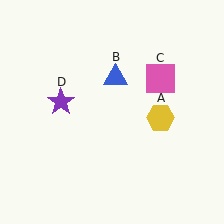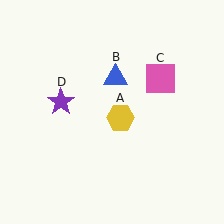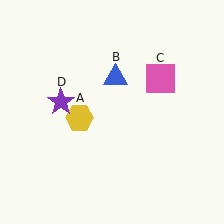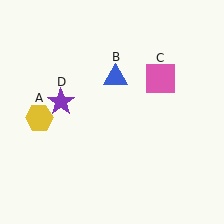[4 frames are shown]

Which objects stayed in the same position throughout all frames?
Blue triangle (object B) and pink square (object C) and purple star (object D) remained stationary.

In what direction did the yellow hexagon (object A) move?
The yellow hexagon (object A) moved left.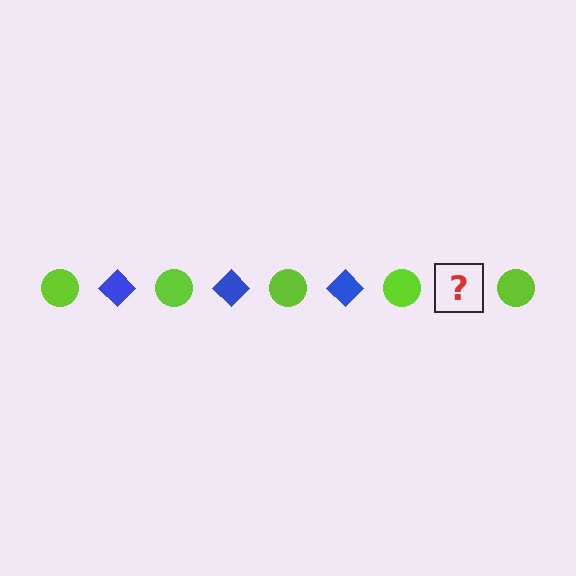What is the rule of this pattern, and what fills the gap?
The rule is that the pattern alternates between lime circle and blue diamond. The gap should be filled with a blue diamond.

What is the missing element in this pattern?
The missing element is a blue diamond.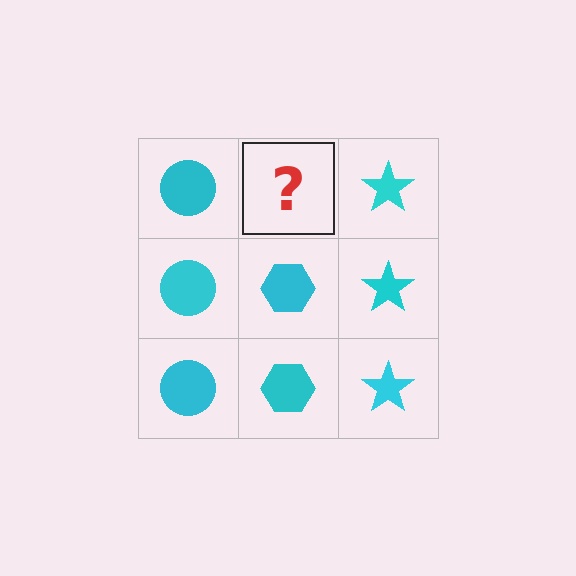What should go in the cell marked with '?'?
The missing cell should contain a cyan hexagon.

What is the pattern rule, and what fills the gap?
The rule is that each column has a consistent shape. The gap should be filled with a cyan hexagon.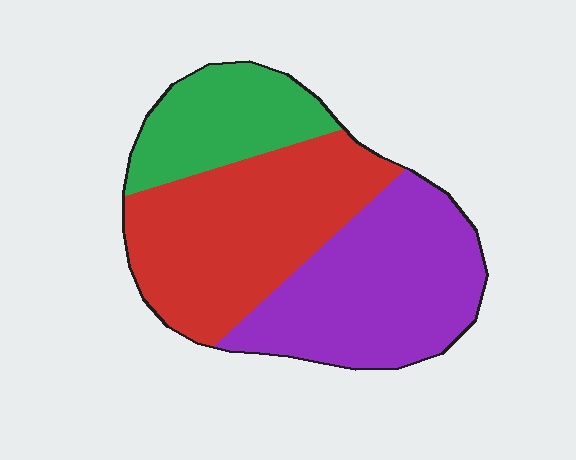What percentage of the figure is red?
Red takes up about two fifths (2/5) of the figure.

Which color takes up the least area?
Green, at roughly 20%.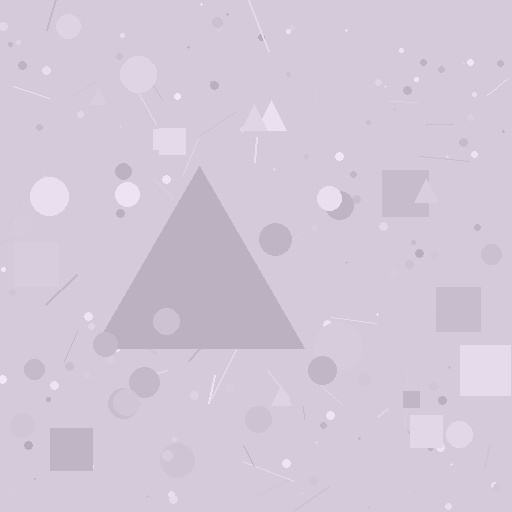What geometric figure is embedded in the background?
A triangle is embedded in the background.